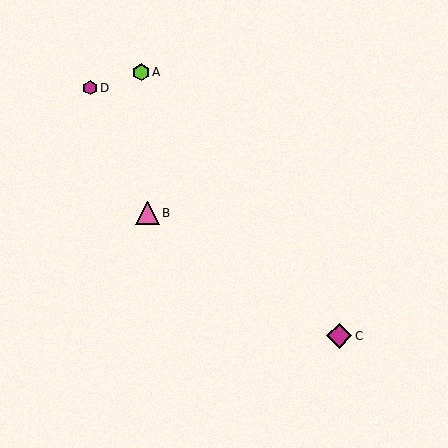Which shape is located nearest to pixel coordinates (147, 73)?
The lime hexagon (labeled A) at (141, 72) is nearest to that location.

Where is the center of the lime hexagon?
The center of the lime hexagon is at (141, 72).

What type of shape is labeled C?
Shape C is a magenta diamond.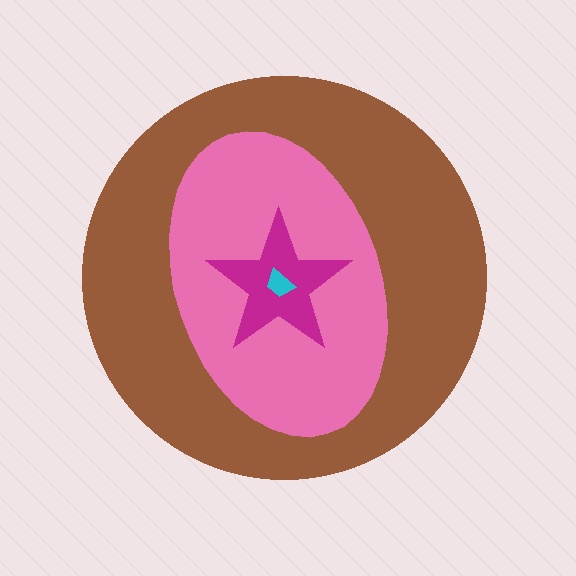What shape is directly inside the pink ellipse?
The magenta star.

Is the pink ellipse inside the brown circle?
Yes.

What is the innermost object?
The cyan trapezoid.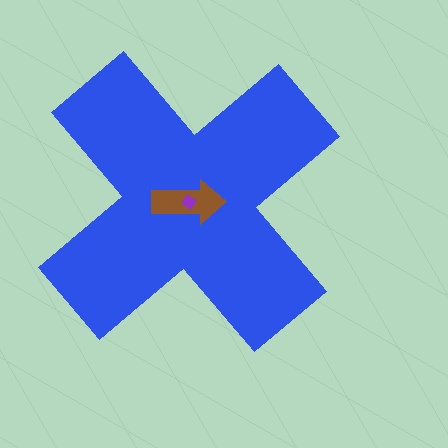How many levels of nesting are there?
3.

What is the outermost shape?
The blue cross.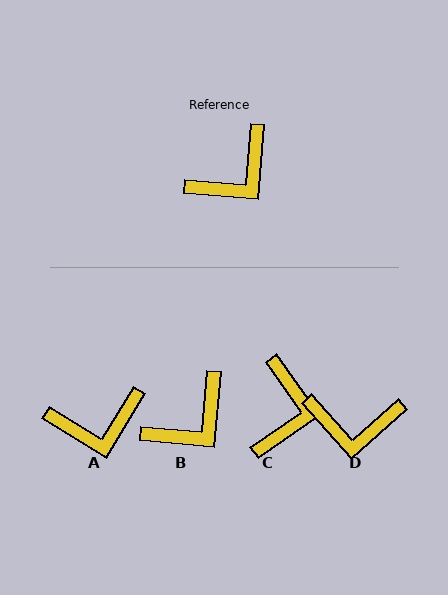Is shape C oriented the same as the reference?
No, it is off by about 40 degrees.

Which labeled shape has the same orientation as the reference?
B.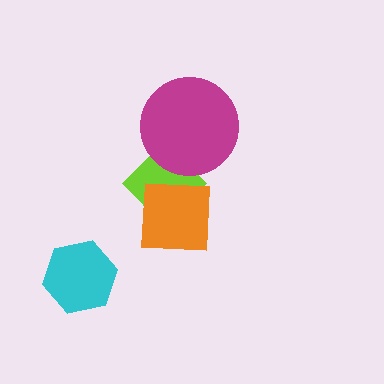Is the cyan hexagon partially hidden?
No, no other shape covers it.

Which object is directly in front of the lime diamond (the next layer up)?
The orange square is directly in front of the lime diamond.